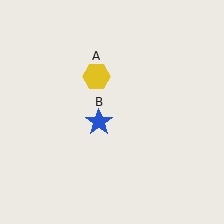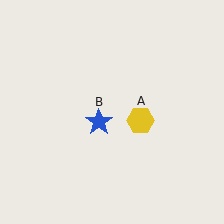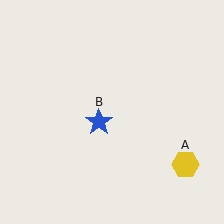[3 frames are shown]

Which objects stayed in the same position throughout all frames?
Blue star (object B) remained stationary.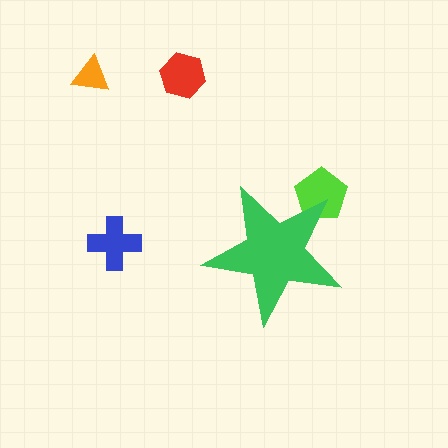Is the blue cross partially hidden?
No, the blue cross is fully visible.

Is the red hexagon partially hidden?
No, the red hexagon is fully visible.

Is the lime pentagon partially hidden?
Yes, the lime pentagon is partially hidden behind the green star.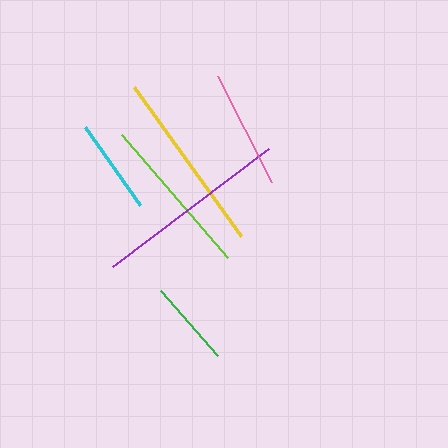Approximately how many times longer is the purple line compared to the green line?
The purple line is approximately 2.3 times the length of the green line.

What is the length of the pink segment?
The pink segment is approximately 118 pixels long.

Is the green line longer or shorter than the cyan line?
The cyan line is longer than the green line.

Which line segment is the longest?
The purple line is the longest at approximately 196 pixels.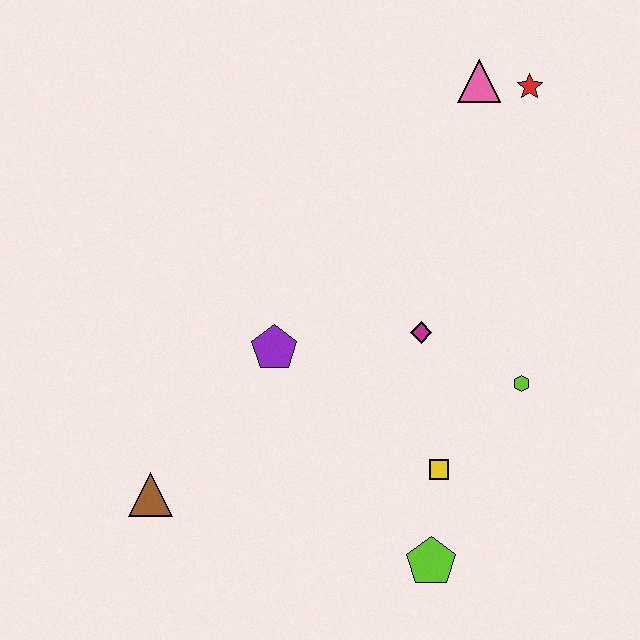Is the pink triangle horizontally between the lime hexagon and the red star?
No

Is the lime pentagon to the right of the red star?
No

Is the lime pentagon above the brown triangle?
No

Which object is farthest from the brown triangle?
The red star is farthest from the brown triangle.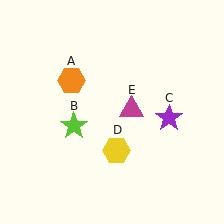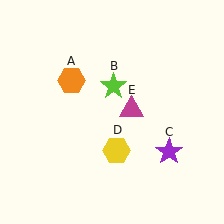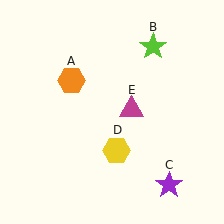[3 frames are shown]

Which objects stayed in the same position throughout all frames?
Orange hexagon (object A) and yellow hexagon (object D) and magenta triangle (object E) remained stationary.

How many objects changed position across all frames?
2 objects changed position: lime star (object B), purple star (object C).